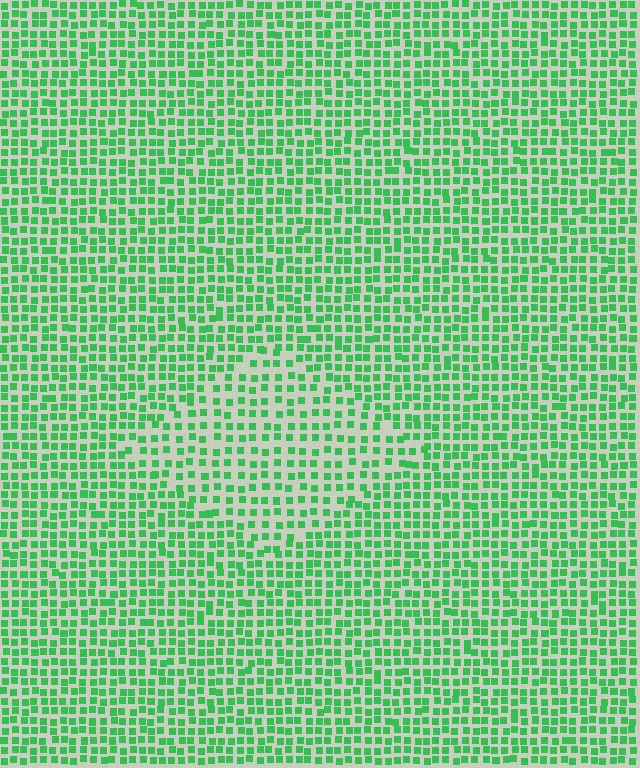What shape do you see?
I see a diamond.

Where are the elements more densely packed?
The elements are more densely packed outside the diamond boundary.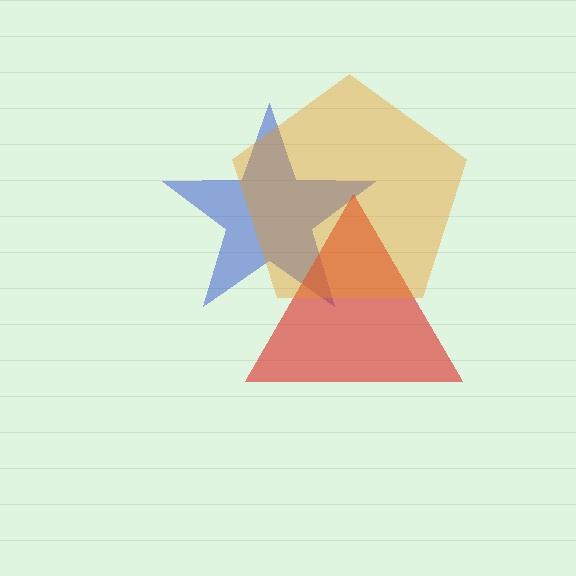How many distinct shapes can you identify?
There are 3 distinct shapes: a blue star, a red triangle, an orange pentagon.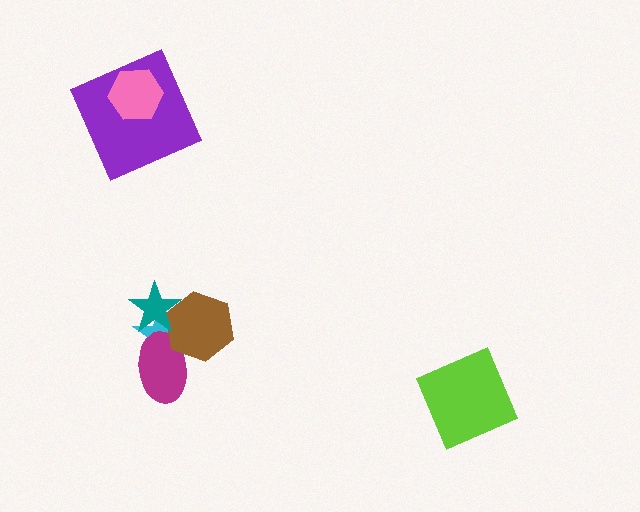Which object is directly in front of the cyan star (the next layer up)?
The magenta ellipse is directly in front of the cyan star.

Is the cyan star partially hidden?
Yes, it is partially covered by another shape.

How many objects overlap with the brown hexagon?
3 objects overlap with the brown hexagon.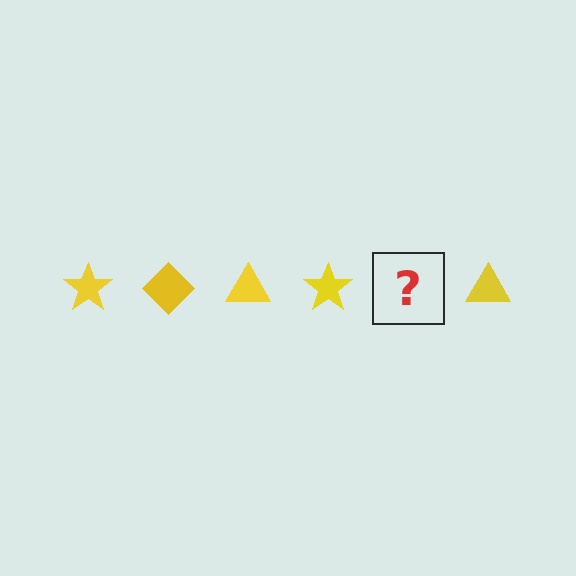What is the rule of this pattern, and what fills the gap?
The rule is that the pattern cycles through star, diamond, triangle shapes in yellow. The gap should be filled with a yellow diamond.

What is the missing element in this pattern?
The missing element is a yellow diamond.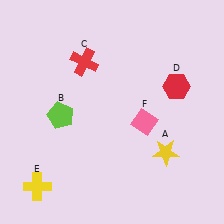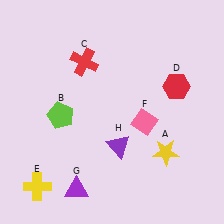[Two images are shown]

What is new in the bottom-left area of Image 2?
A purple triangle (G) was added in the bottom-left area of Image 2.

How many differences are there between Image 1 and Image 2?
There are 2 differences between the two images.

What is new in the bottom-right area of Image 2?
A purple triangle (H) was added in the bottom-right area of Image 2.